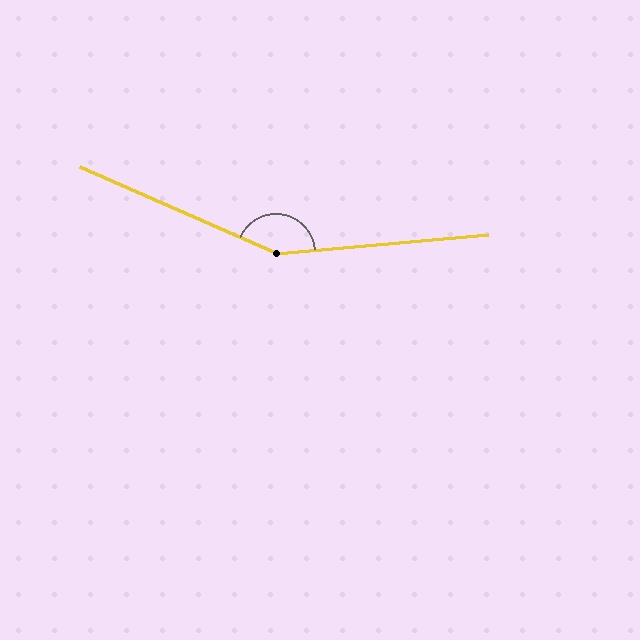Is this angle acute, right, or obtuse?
It is obtuse.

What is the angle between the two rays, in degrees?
Approximately 151 degrees.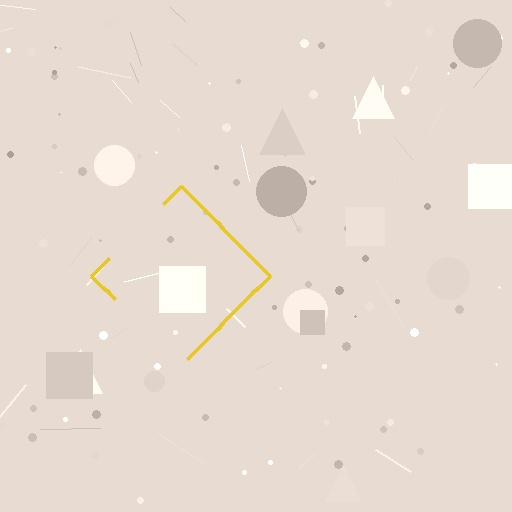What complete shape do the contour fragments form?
The contour fragments form a diamond.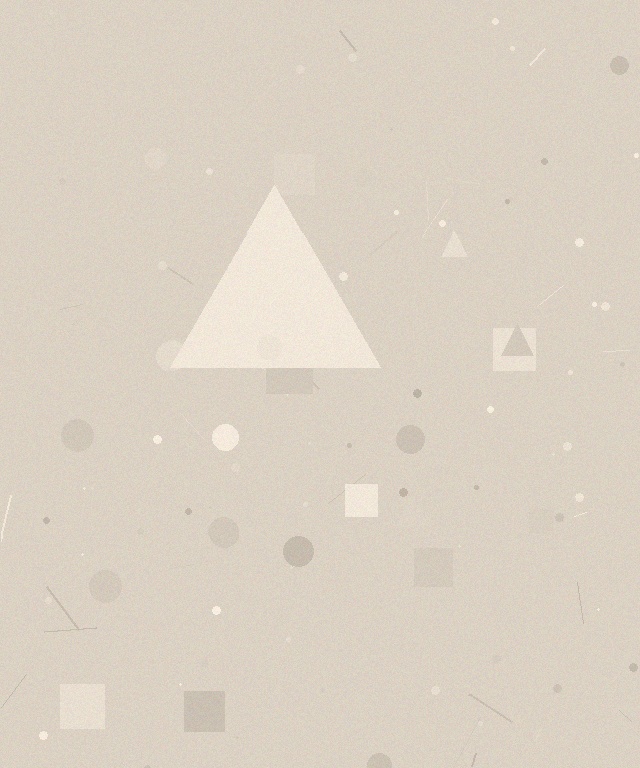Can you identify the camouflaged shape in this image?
The camouflaged shape is a triangle.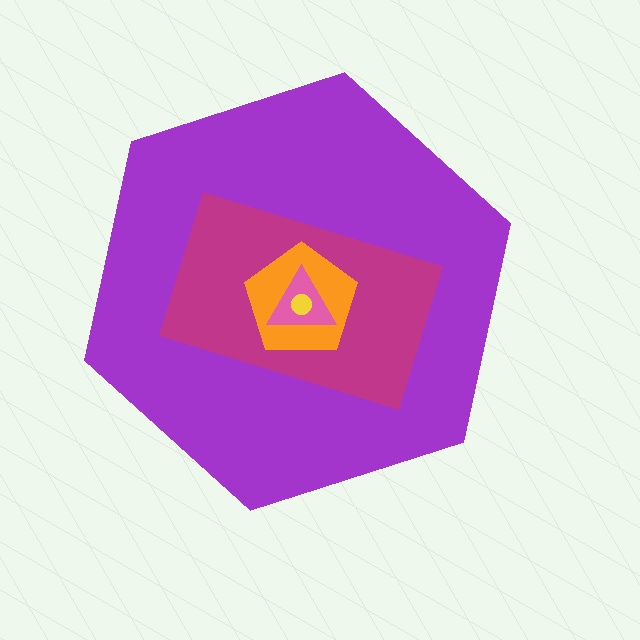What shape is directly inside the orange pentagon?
The pink triangle.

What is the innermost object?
The yellow circle.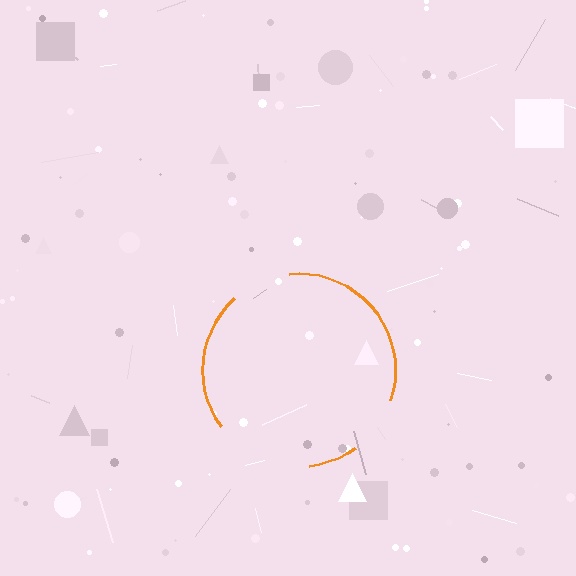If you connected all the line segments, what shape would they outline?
They would outline a circle.